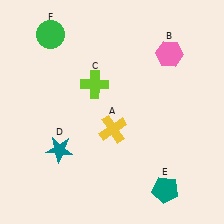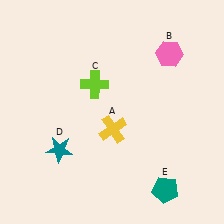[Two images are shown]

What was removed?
The green circle (F) was removed in Image 2.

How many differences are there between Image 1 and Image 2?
There is 1 difference between the two images.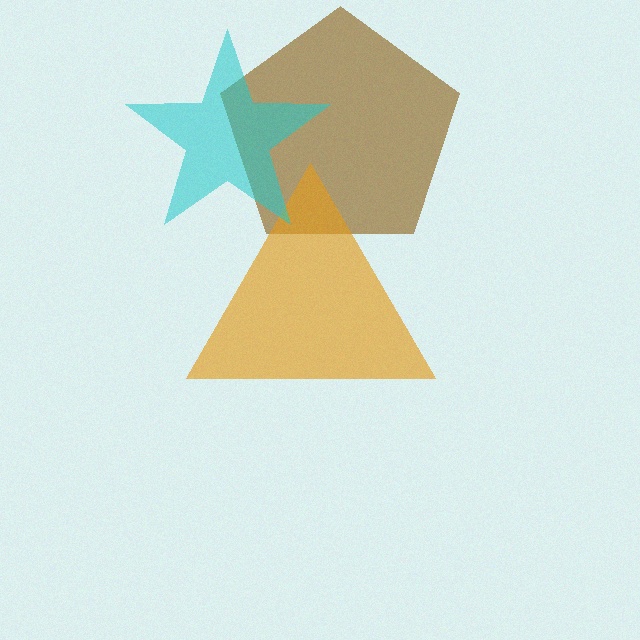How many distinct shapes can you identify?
There are 3 distinct shapes: a brown pentagon, an orange triangle, a cyan star.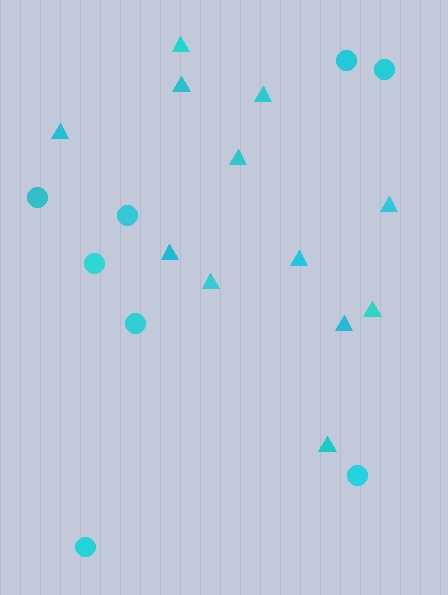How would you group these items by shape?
There are 2 groups: one group of circles (8) and one group of triangles (12).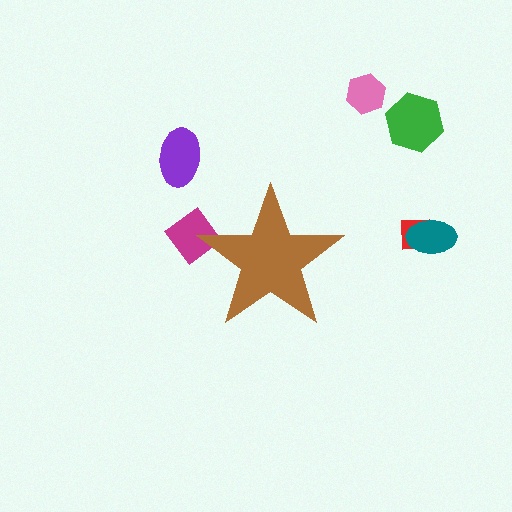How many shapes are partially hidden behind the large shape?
1 shape is partially hidden.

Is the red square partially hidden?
No, the red square is fully visible.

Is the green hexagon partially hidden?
No, the green hexagon is fully visible.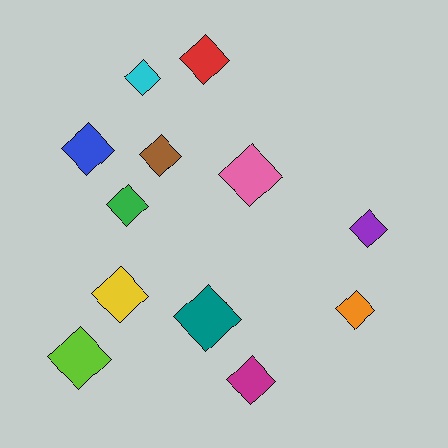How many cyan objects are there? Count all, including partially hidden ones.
There is 1 cyan object.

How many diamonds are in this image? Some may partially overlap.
There are 12 diamonds.